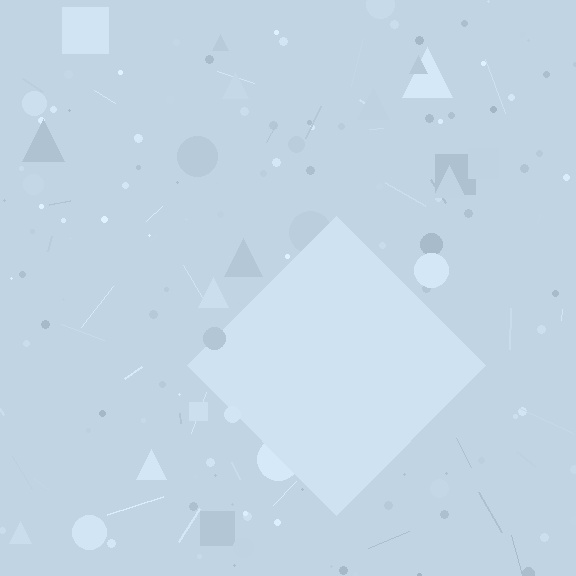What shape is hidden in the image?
A diamond is hidden in the image.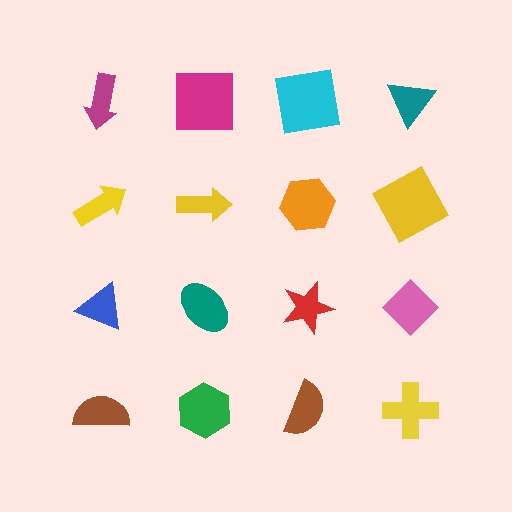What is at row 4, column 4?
A yellow cross.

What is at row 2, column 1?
A yellow arrow.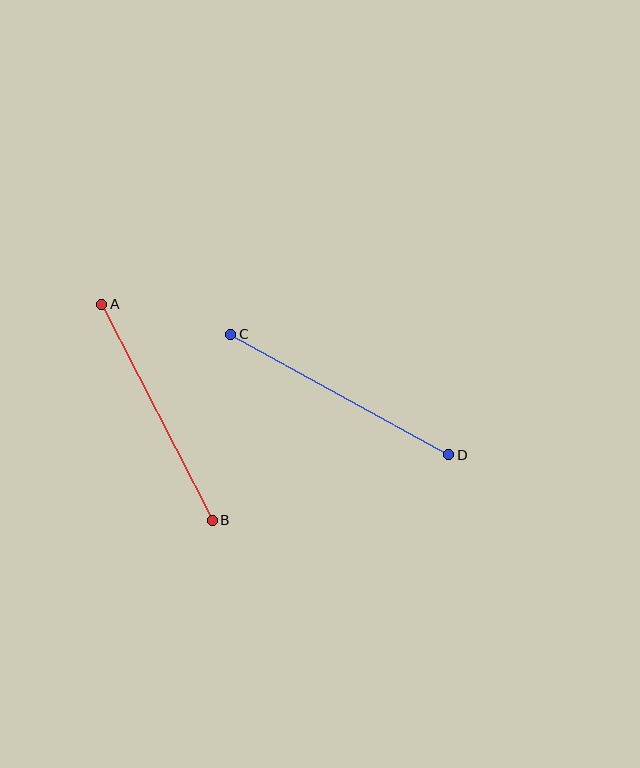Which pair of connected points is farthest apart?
Points C and D are farthest apart.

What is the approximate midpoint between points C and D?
The midpoint is at approximately (340, 395) pixels.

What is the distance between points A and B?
The distance is approximately 242 pixels.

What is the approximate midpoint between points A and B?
The midpoint is at approximately (157, 412) pixels.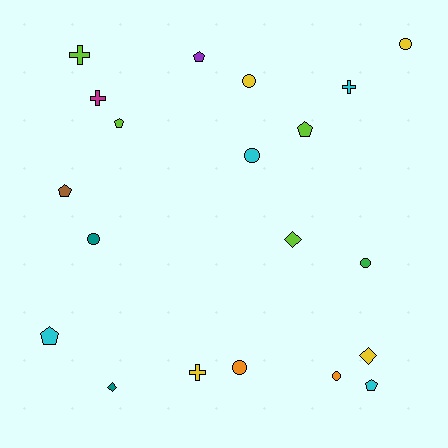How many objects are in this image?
There are 20 objects.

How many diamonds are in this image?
There are 3 diamonds.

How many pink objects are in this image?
There are no pink objects.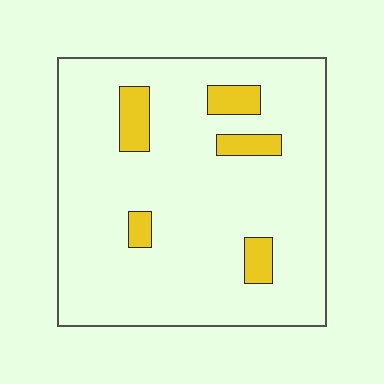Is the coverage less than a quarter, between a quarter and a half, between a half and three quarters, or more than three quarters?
Less than a quarter.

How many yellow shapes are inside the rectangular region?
5.